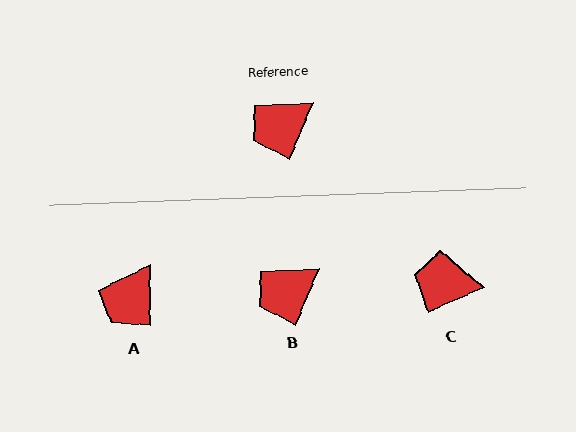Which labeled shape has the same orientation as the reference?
B.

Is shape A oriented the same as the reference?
No, it is off by about 23 degrees.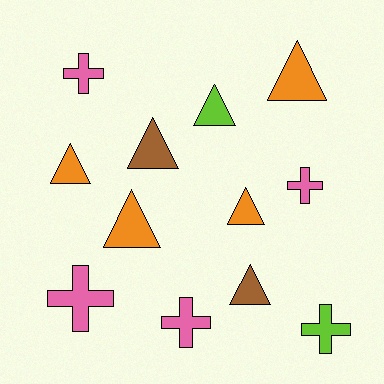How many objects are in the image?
There are 12 objects.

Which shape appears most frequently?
Triangle, with 7 objects.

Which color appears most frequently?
Pink, with 4 objects.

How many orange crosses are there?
There are no orange crosses.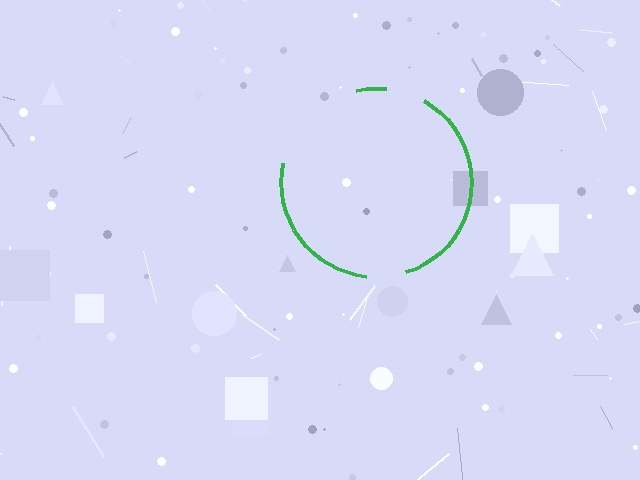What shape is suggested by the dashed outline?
The dashed outline suggests a circle.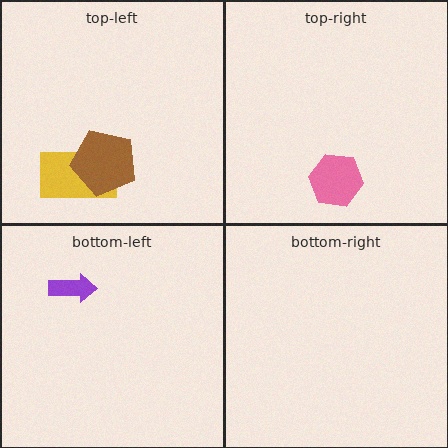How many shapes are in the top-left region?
2.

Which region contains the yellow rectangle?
The top-left region.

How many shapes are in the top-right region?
1.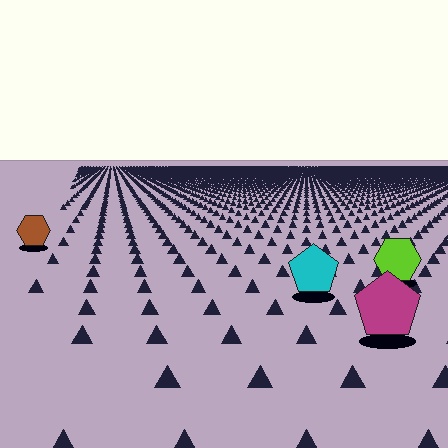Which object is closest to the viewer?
The magenta pentagon is closest. The texture marks near it are larger and more spread out.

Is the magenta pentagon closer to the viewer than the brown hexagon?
Yes. The magenta pentagon is closer — you can tell from the texture gradient: the ground texture is coarser near it.